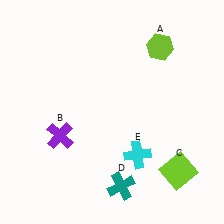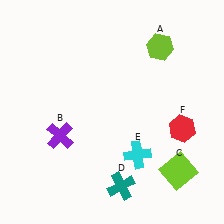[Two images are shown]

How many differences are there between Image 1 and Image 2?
There is 1 difference between the two images.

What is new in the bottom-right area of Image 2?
A red hexagon (F) was added in the bottom-right area of Image 2.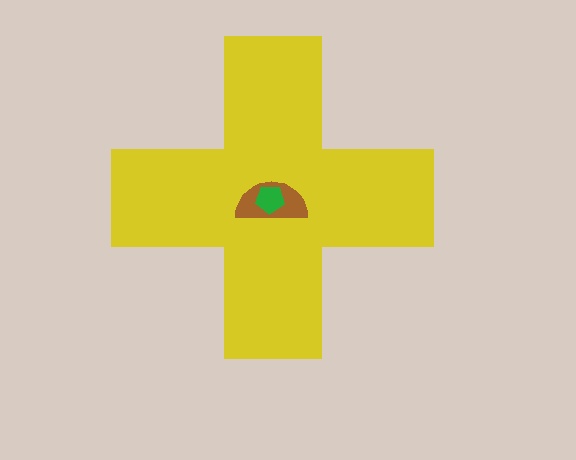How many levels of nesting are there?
3.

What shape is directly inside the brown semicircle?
The green pentagon.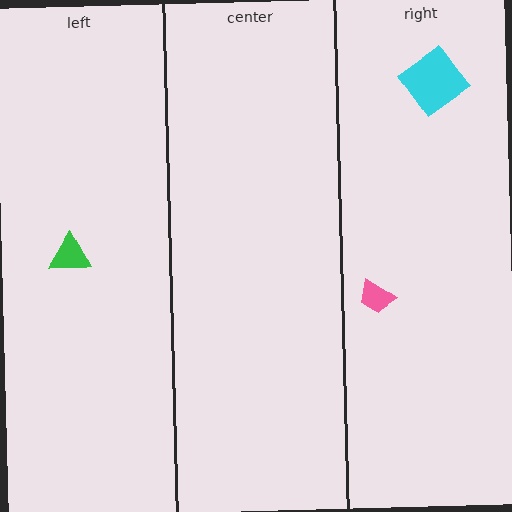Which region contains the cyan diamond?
The right region.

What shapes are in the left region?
The green triangle.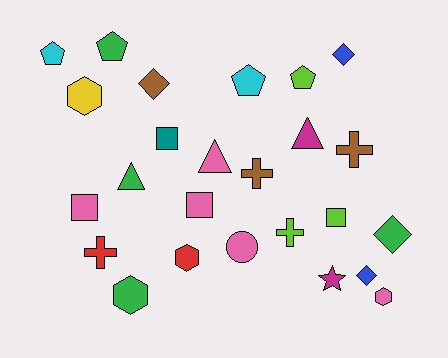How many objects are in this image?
There are 25 objects.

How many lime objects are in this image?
There are 3 lime objects.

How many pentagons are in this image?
There are 4 pentagons.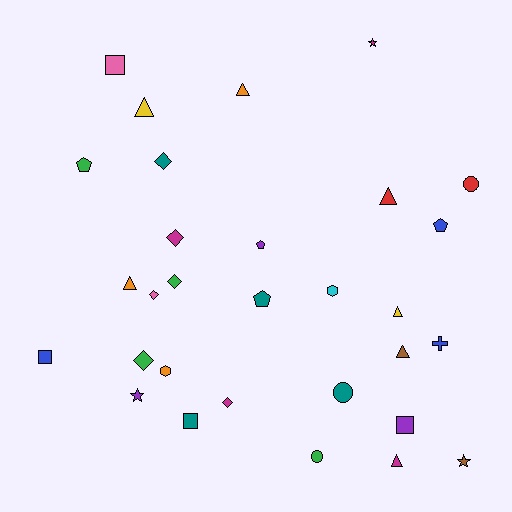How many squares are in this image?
There are 4 squares.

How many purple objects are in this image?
There are 3 purple objects.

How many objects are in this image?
There are 30 objects.